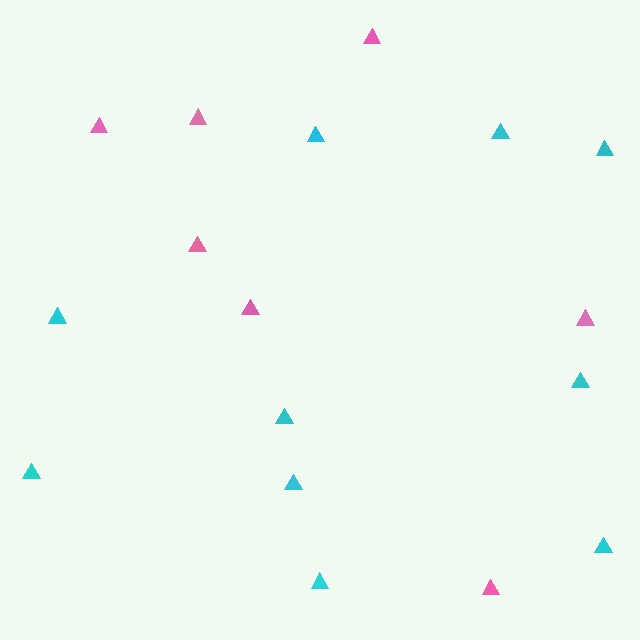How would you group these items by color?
There are 2 groups: one group of pink triangles (7) and one group of cyan triangles (10).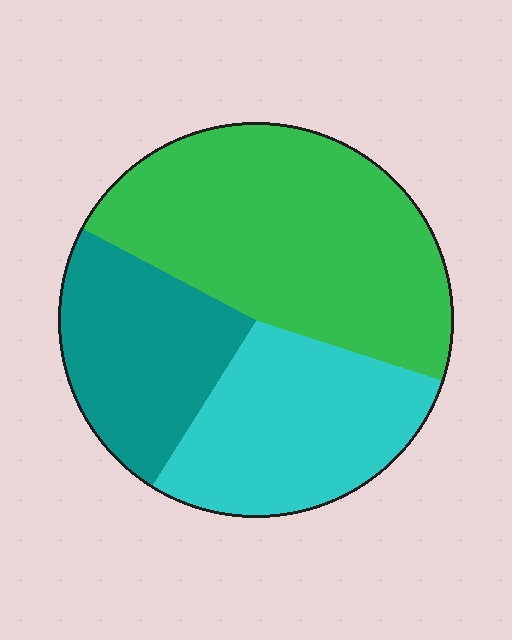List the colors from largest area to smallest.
From largest to smallest: green, cyan, teal.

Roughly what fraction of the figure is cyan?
Cyan covers about 30% of the figure.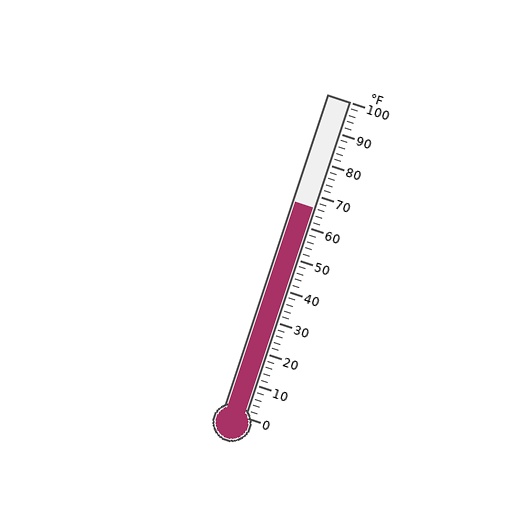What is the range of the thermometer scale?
The thermometer scale ranges from 0°F to 100°F.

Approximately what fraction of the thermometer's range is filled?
The thermometer is filled to approximately 65% of its range.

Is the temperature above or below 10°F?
The temperature is above 10°F.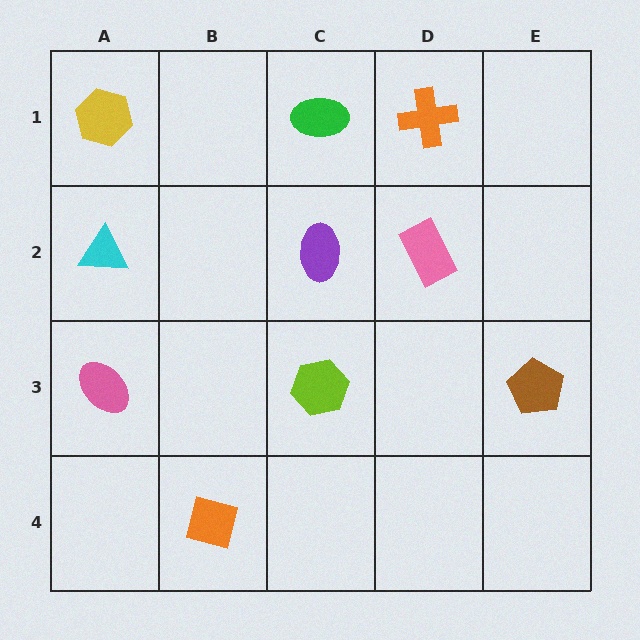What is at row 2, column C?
A purple ellipse.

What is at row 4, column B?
An orange square.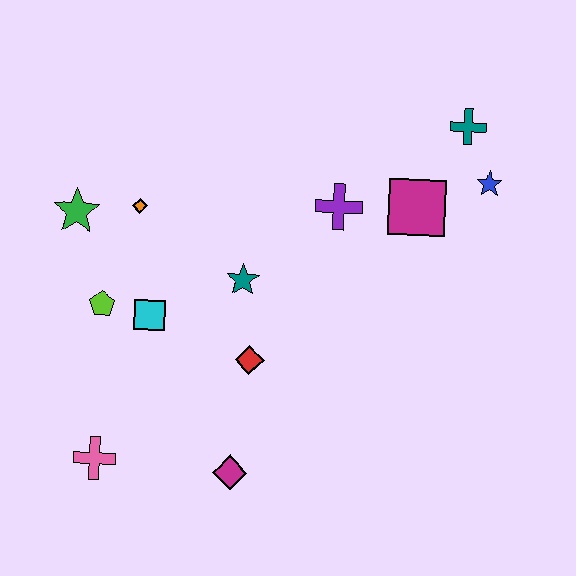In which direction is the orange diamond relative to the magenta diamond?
The orange diamond is above the magenta diamond.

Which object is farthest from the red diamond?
The teal cross is farthest from the red diamond.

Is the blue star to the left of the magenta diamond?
No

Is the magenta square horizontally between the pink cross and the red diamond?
No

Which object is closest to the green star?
The orange diamond is closest to the green star.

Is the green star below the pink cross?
No